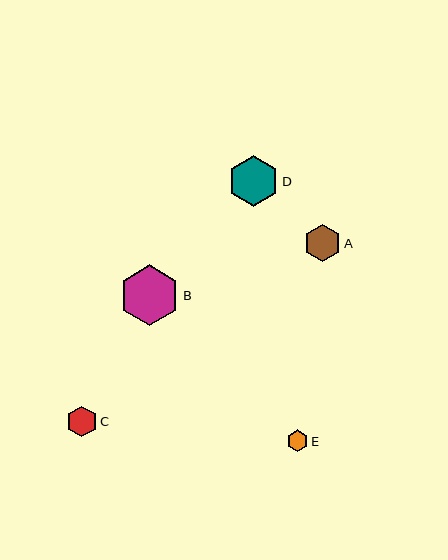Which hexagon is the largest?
Hexagon B is the largest with a size of approximately 60 pixels.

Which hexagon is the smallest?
Hexagon E is the smallest with a size of approximately 22 pixels.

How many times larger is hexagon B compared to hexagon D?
Hexagon B is approximately 1.2 times the size of hexagon D.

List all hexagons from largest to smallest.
From largest to smallest: B, D, A, C, E.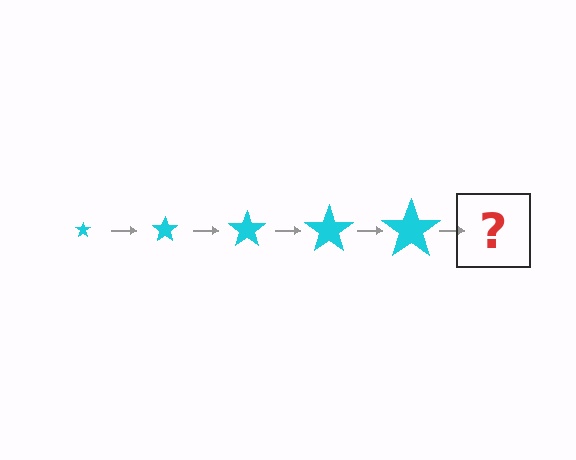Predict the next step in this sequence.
The next step is a cyan star, larger than the previous one.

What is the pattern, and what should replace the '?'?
The pattern is that the star gets progressively larger each step. The '?' should be a cyan star, larger than the previous one.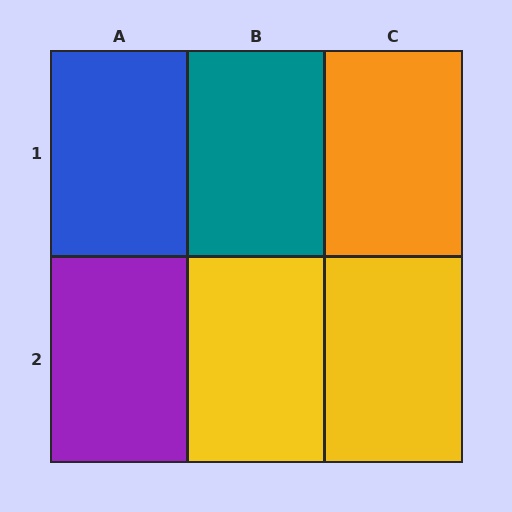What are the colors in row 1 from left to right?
Blue, teal, orange.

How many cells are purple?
1 cell is purple.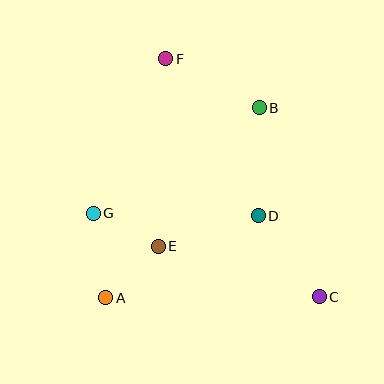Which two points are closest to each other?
Points E and G are closest to each other.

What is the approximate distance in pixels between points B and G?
The distance between B and G is approximately 197 pixels.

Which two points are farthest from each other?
Points C and F are farthest from each other.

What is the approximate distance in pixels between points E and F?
The distance between E and F is approximately 188 pixels.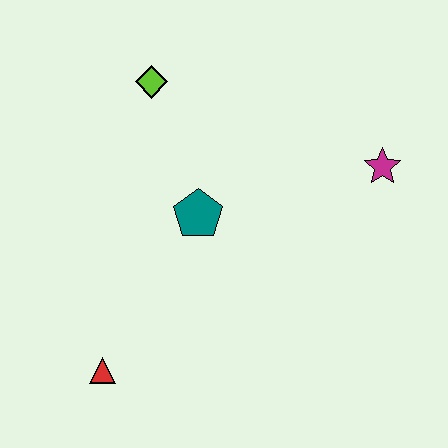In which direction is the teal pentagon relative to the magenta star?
The teal pentagon is to the left of the magenta star.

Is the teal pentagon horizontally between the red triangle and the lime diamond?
No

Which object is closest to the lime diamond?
The teal pentagon is closest to the lime diamond.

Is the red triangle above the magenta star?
No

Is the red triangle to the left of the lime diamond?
Yes